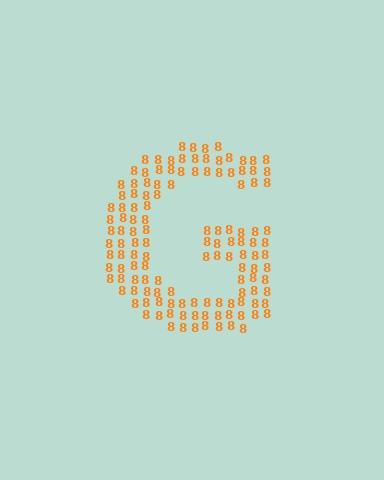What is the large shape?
The large shape is the letter G.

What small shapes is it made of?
It is made of small digit 8's.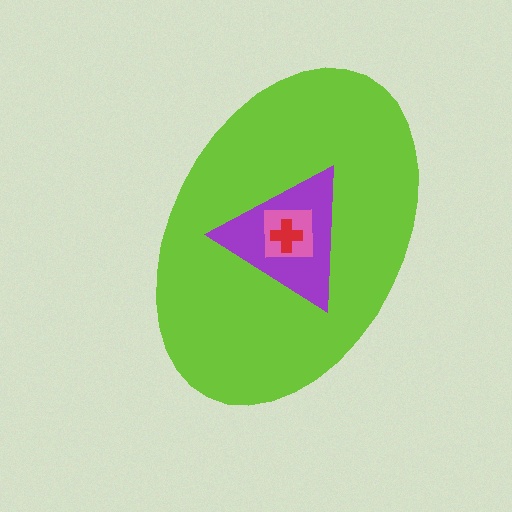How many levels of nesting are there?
4.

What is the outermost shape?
The lime ellipse.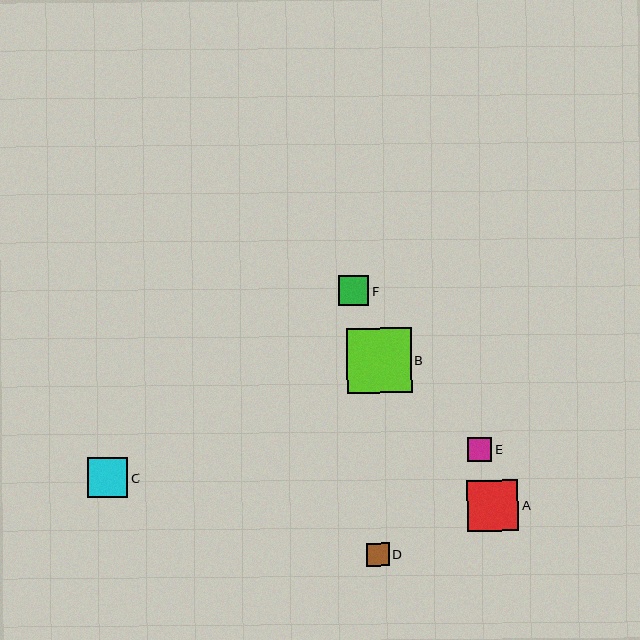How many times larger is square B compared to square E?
Square B is approximately 2.7 times the size of square E.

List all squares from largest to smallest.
From largest to smallest: B, A, C, F, E, D.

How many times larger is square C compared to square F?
Square C is approximately 1.3 times the size of square F.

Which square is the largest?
Square B is the largest with a size of approximately 65 pixels.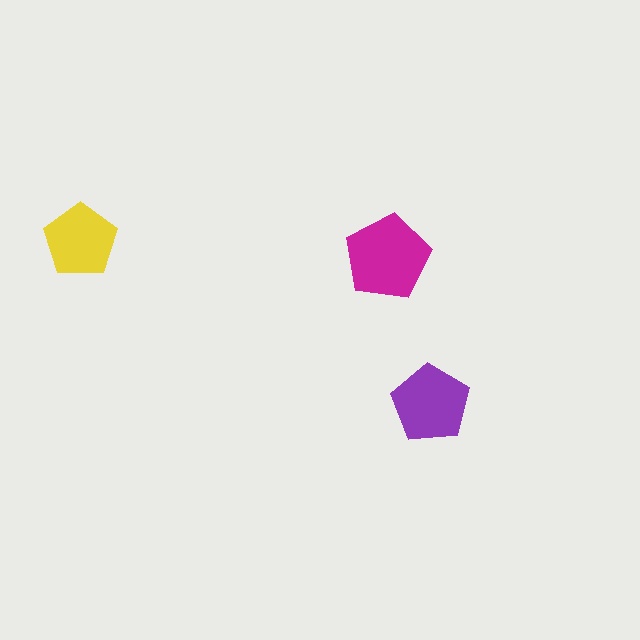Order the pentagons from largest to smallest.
the magenta one, the purple one, the yellow one.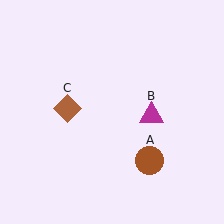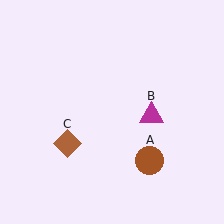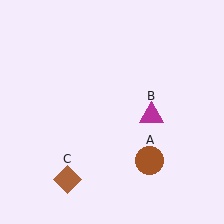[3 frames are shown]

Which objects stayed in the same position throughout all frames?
Brown circle (object A) and magenta triangle (object B) remained stationary.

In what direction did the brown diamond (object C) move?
The brown diamond (object C) moved down.